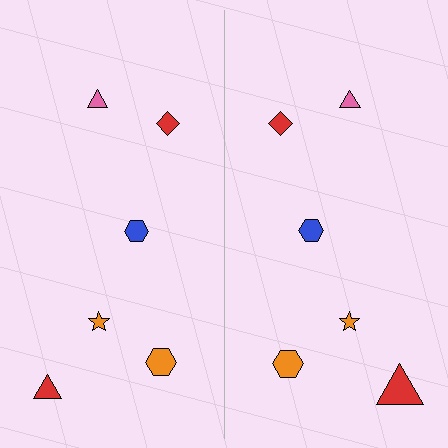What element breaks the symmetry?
The red triangle on the right side has a different size than its mirror counterpart.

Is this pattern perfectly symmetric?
No, the pattern is not perfectly symmetric. The red triangle on the right side has a different size than its mirror counterpart.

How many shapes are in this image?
There are 12 shapes in this image.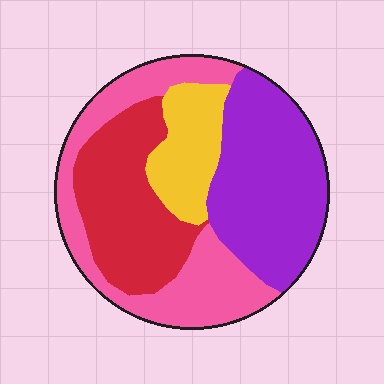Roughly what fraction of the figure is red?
Red covers 25% of the figure.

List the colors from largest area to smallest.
From largest to smallest: purple, pink, red, yellow.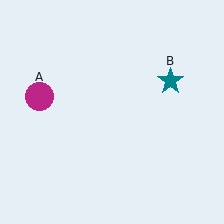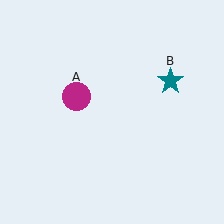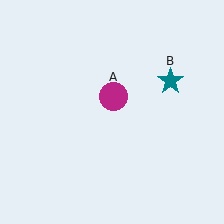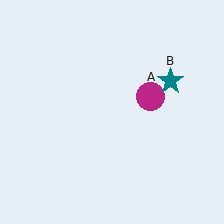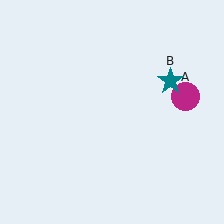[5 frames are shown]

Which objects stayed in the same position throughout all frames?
Teal star (object B) remained stationary.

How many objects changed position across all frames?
1 object changed position: magenta circle (object A).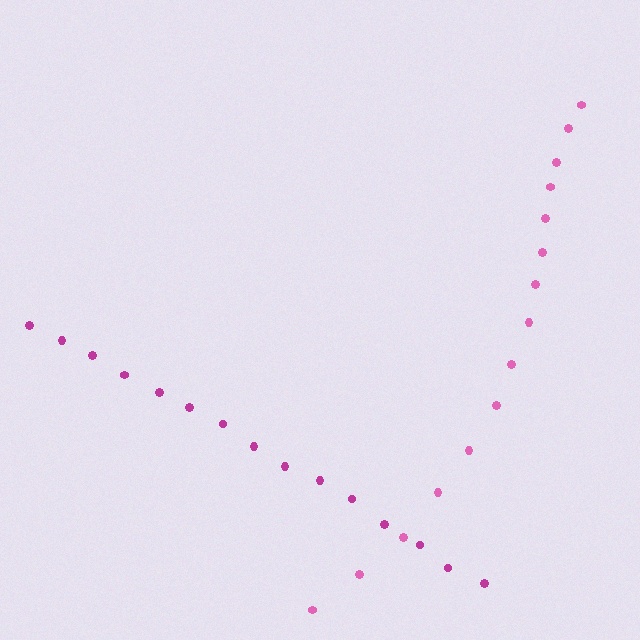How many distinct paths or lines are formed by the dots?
There are 2 distinct paths.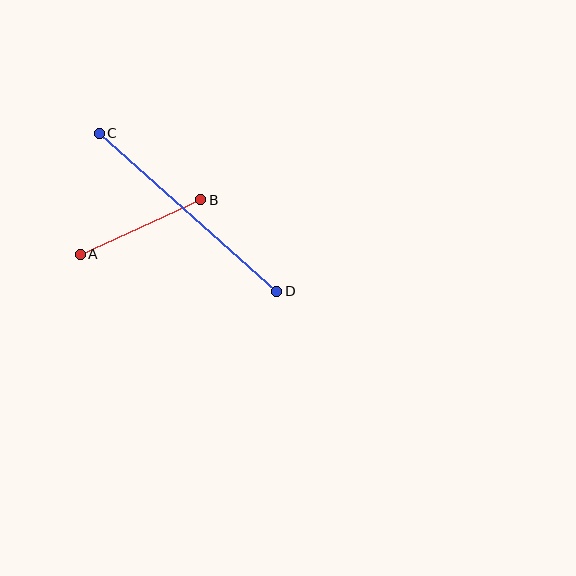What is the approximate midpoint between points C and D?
The midpoint is at approximately (188, 212) pixels.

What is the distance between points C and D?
The distance is approximately 238 pixels.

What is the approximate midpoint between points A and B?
The midpoint is at approximately (141, 227) pixels.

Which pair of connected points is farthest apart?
Points C and D are farthest apart.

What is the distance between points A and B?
The distance is approximately 132 pixels.